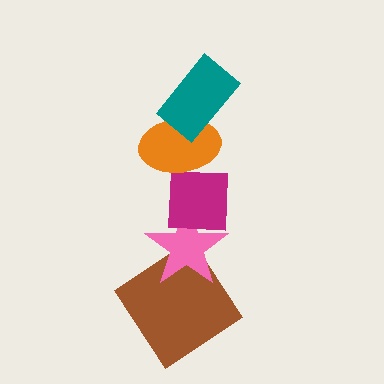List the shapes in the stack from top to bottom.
From top to bottom: the teal rectangle, the orange ellipse, the magenta square, the pink star, the brown diamond.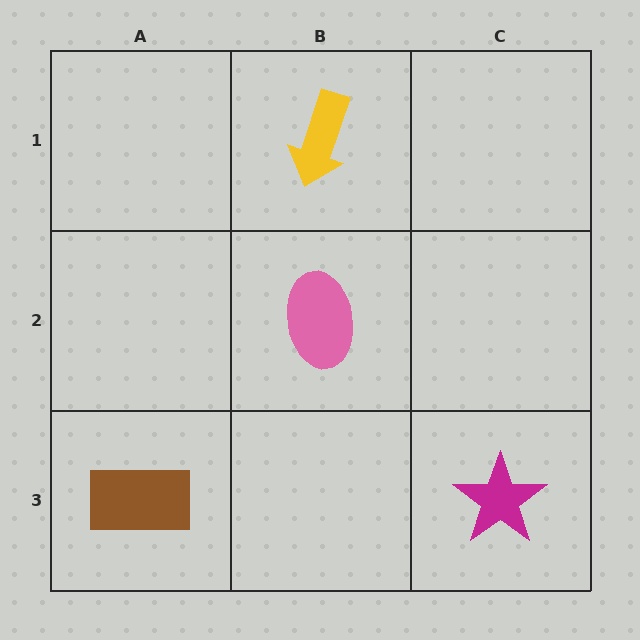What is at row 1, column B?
A yellow arrow.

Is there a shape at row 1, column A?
No, that cell is empty.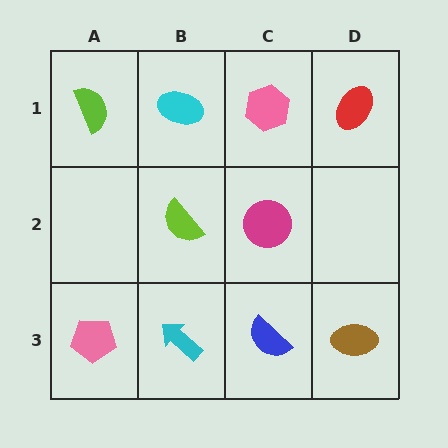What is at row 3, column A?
A pink pentagon.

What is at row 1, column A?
A lime semicircle.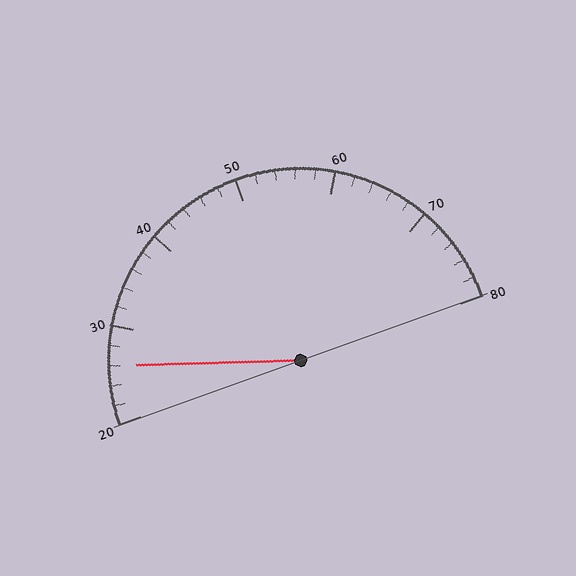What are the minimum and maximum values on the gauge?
The gauge ranges from 20 to 80.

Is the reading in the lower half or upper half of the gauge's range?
The reading is in the lower half of the range (20 to 80).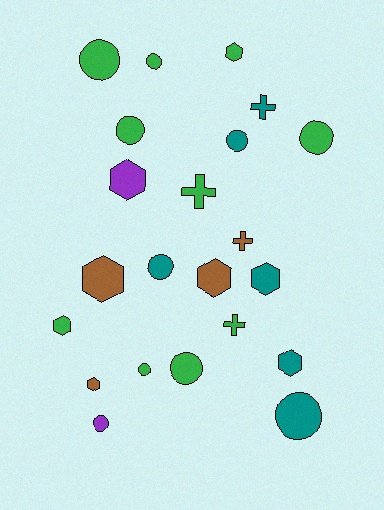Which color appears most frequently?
Green, with 10 objects.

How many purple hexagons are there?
There is 1 purple hexagon.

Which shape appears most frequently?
Circle, with 10 objects.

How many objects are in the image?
There are 22 objects.